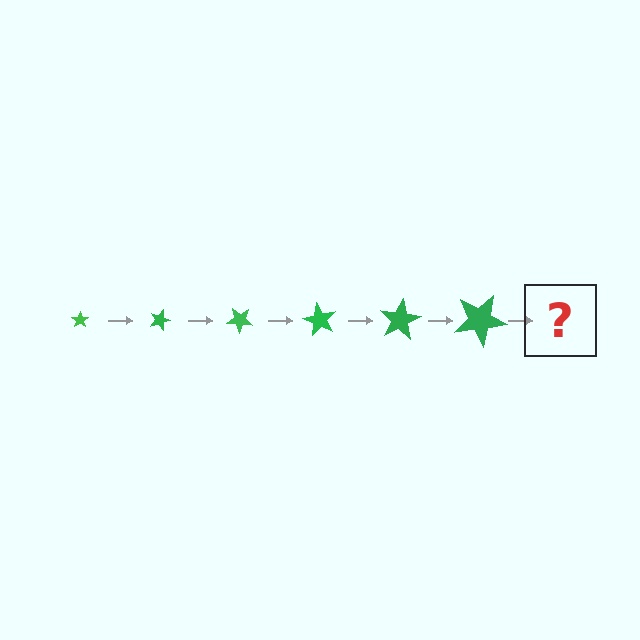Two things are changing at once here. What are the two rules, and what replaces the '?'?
The two rules are that the star grows larger each step and it rotates 20 degrees each step. The '?' should be a star, larger than the previous one and rotated 120 degrees from the start.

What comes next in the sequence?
The next element should be a star, larger than the previous one and rotated 120 degrees from the start.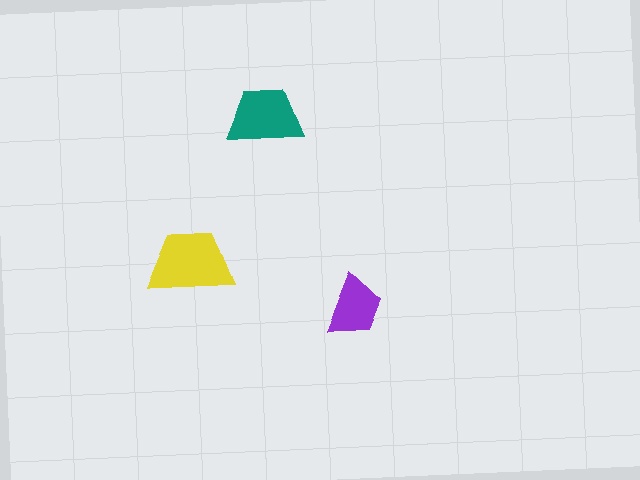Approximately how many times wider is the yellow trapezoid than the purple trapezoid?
About 1.5 times wider.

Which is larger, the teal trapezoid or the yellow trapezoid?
The yellow one.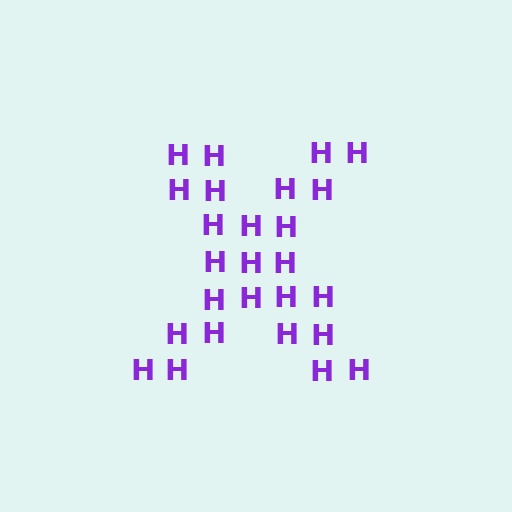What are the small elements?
The small elements are letter H's.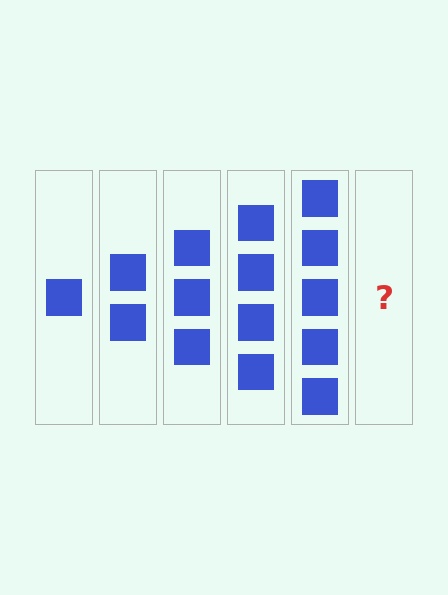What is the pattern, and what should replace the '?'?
The pattern is that each step adds one more square. The '?' should be 6 squares.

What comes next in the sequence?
The next element should be 6 squares.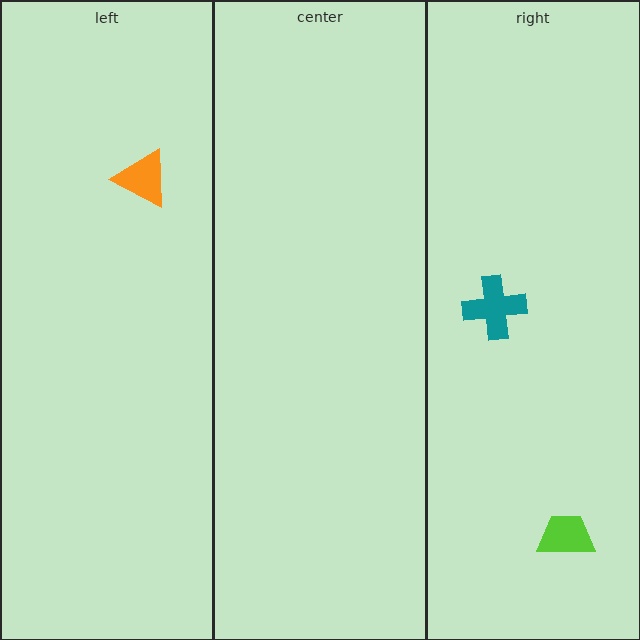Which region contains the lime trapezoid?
The right region.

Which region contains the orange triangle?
The left region.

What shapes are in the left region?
The orange triangle.